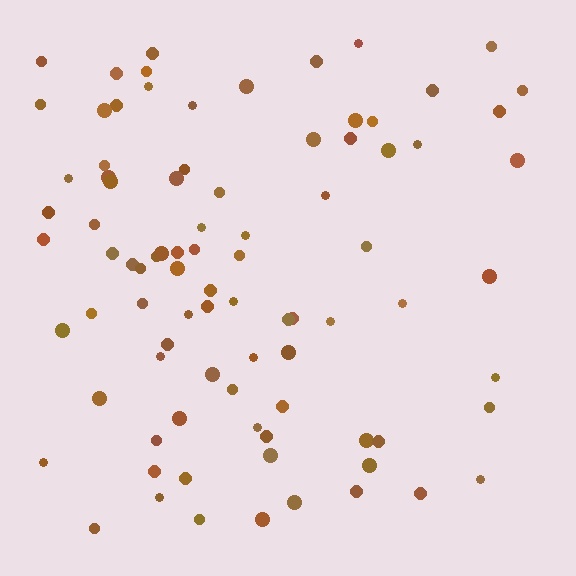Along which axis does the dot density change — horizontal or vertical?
Horizontal.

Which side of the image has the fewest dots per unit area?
The right.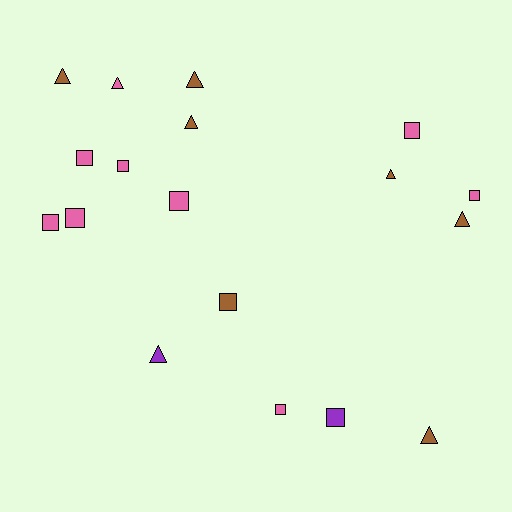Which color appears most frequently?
Pink, with 9 objects.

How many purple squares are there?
There is 1 purple square.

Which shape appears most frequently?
Square, with 10 objects.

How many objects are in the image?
There are 18 objects.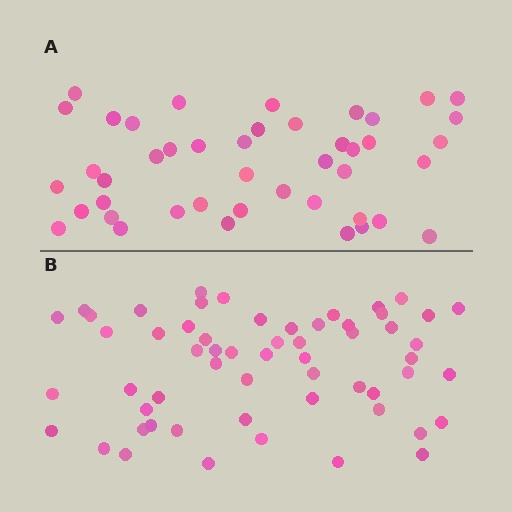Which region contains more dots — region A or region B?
Region B (the bottom region) has more dots.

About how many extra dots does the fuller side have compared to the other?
Region B has approximately 15 more dots than region A.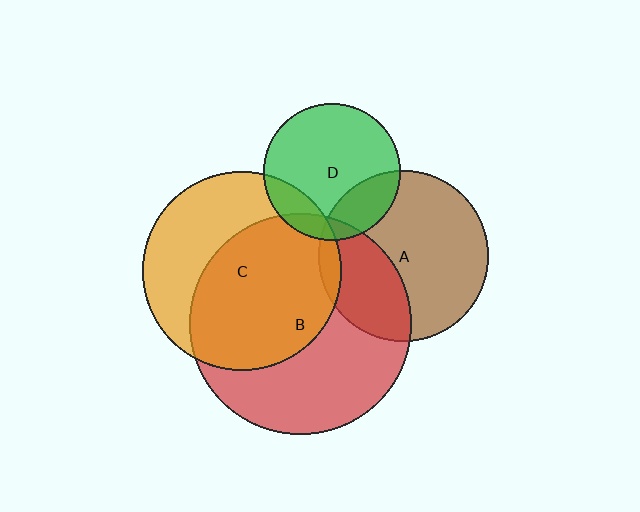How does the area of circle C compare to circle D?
Approximately 2.1 times.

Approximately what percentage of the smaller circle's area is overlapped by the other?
Approximately 35%.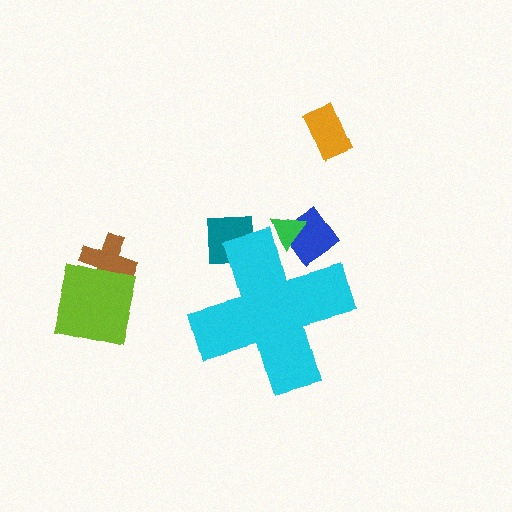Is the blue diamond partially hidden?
Yes, the blue diamond is partially hidden behind the cyan cross.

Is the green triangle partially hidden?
Yes, the green triangle is partially hidden behind the cyan cross.